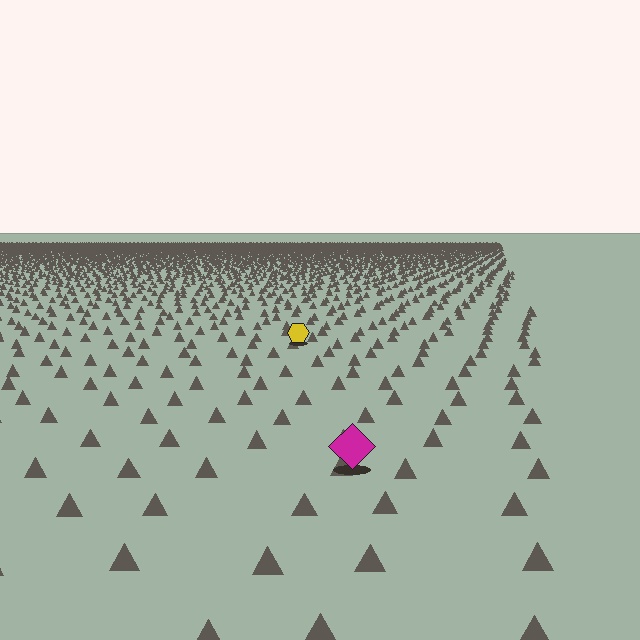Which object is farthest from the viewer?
The yellow hexagon is farthest from the viewer. It appears smaller and the ground texture around it is denser.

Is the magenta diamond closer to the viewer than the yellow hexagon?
Yes. The magenta diamond is closer — you can tell from the texture gradient: the ground texture is coarser near it.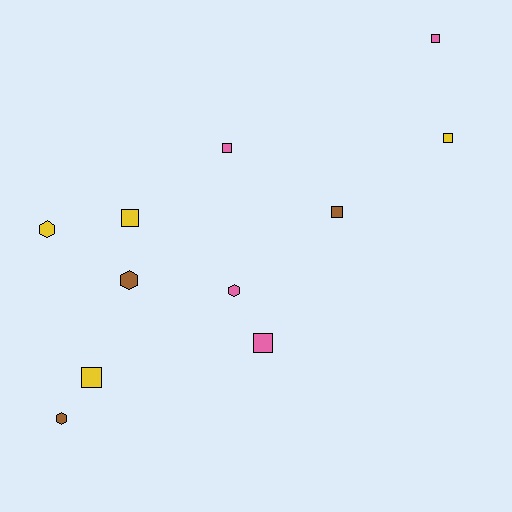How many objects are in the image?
There are 11 objects.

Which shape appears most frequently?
Square, with 7 objects.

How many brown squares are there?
There is 1 brown square.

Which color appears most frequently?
Pink, with 4 objects.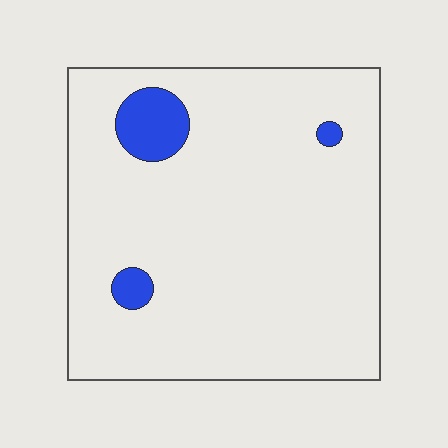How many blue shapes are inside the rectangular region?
3.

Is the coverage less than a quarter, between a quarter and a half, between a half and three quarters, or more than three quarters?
Less than a quarter.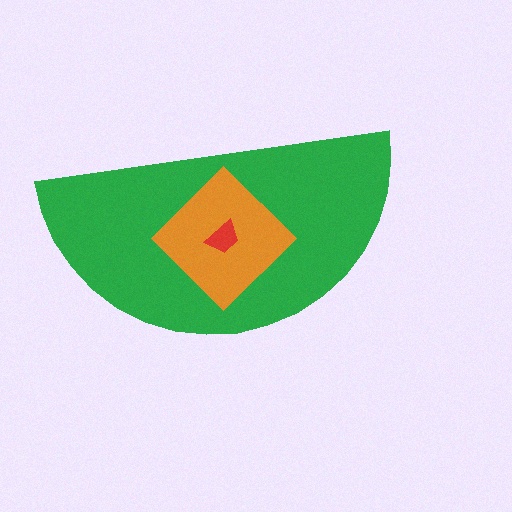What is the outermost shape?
The green semicircle.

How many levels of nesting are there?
3.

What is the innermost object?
The red trapezoid.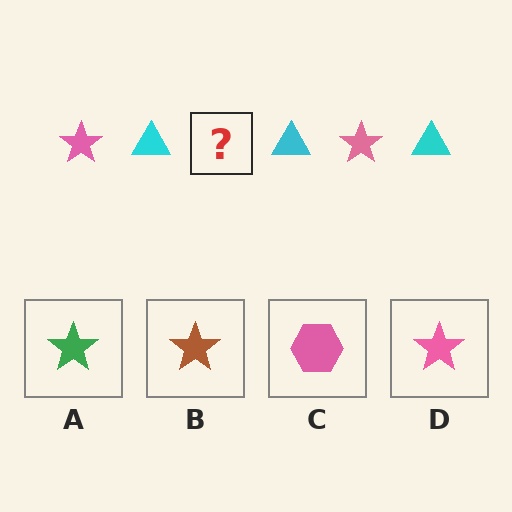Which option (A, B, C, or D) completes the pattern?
D.